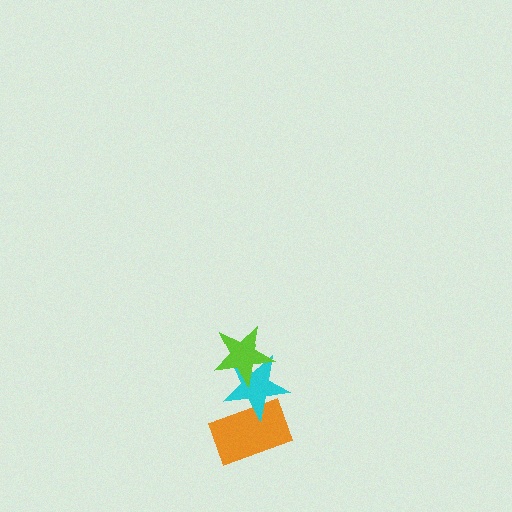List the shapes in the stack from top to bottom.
From top to bottom: the lime star, the cyan star, the orange rectangle.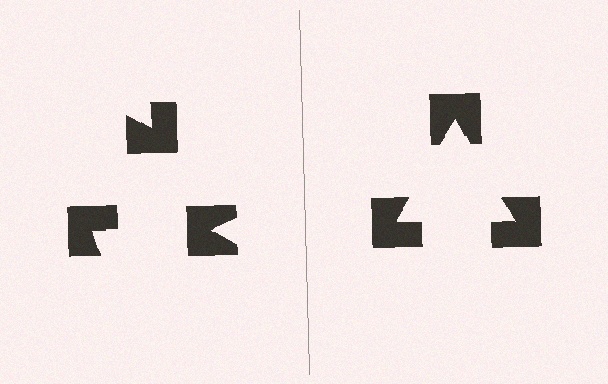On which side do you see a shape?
An illusory triangle appears on the right side. On the left side the wedge cuts are rotated, so no coherent shape forms.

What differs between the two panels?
The notched squares are positioned identically on both sides; only the wedge orientations differ. On the right they align to a triangle; on the left they are misaligned.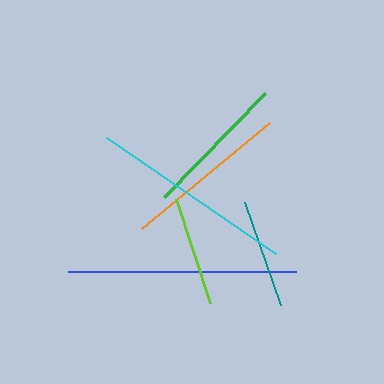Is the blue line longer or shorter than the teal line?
The blue line is longer than the teal line.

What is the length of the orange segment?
The orange segment is approximately 166 pixels long.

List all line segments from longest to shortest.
From longest to shortest: blue, cyan, orange, green, lime, teal.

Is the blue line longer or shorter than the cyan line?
The blue line is longer than the cyan line.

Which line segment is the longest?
The blue line is the longest at approximately 228 pixels.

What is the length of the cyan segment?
The cyan segment is approximately 206 pixels long.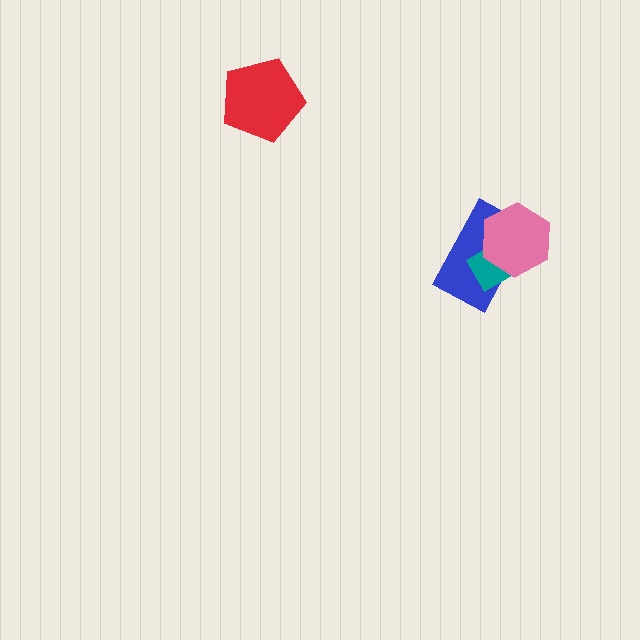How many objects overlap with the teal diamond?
2 objects overlap with the teal diamond.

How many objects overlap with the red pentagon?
0 objects overlap with the red pentagon.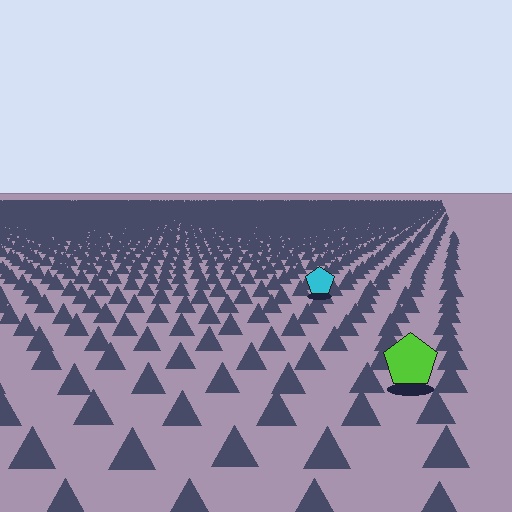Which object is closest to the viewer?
The lime pentagon is closest. The texture marks near it are larger and more spread out.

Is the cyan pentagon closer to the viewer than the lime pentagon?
No. The lime pentagon is closer — you can tell from the texture gradient: the ground texture is coarser near it.